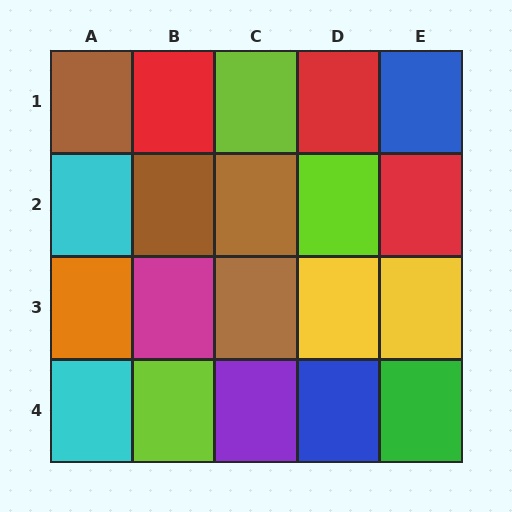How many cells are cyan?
2 cells are cyan.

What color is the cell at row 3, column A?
Orange.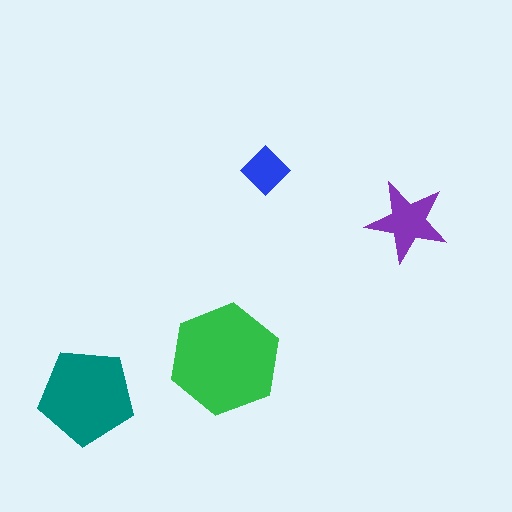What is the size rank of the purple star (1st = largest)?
3rd.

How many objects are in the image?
There are 4 objects in the image.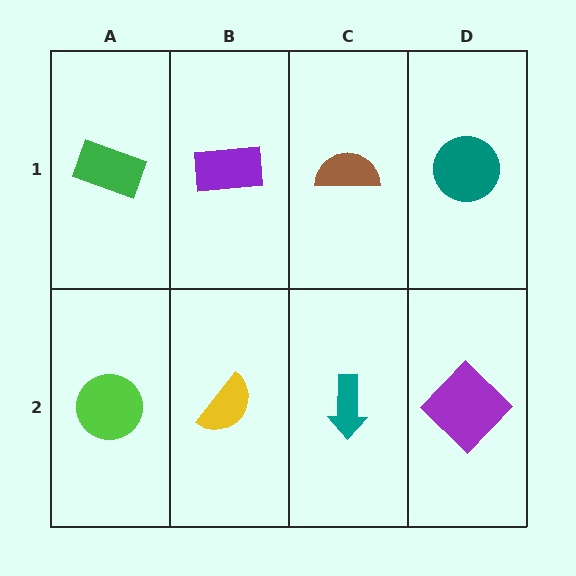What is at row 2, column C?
A teal arrow.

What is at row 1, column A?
A green rectangle.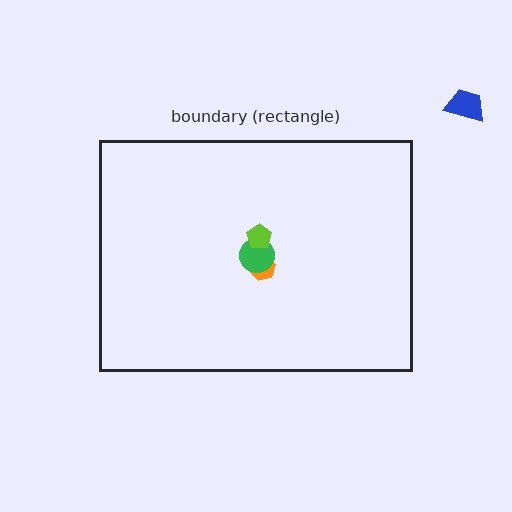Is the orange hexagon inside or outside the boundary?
Inside.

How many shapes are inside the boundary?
3 inside, 1 outside.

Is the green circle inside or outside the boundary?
Inside.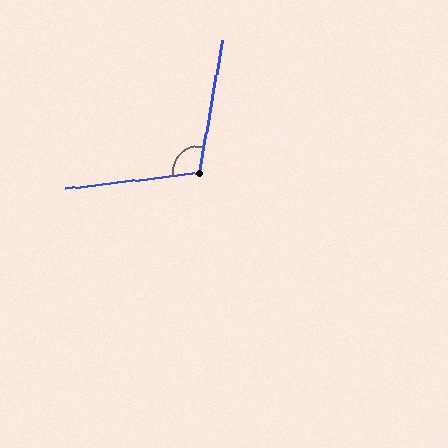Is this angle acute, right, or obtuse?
It is obtuse.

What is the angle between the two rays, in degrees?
Approximately 107 degrees.